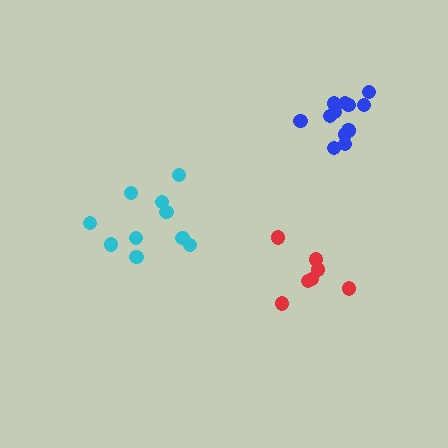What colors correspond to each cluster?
The clusters are colored: red, cyan, blue.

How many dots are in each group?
Group 1: 7 dots, Group 2: 10 dots, Group 3: 12 dots (29 total).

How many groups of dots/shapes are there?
There are 3 groups.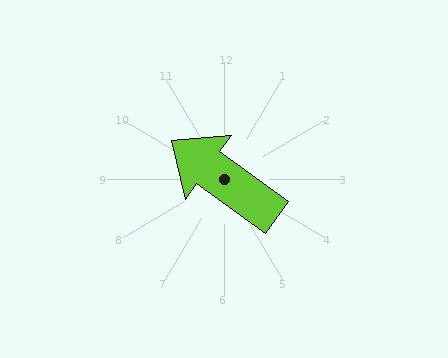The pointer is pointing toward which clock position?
Roughly 10 o'clock.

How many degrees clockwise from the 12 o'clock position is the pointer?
Approximately 306 degrees.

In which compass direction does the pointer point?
Northwest.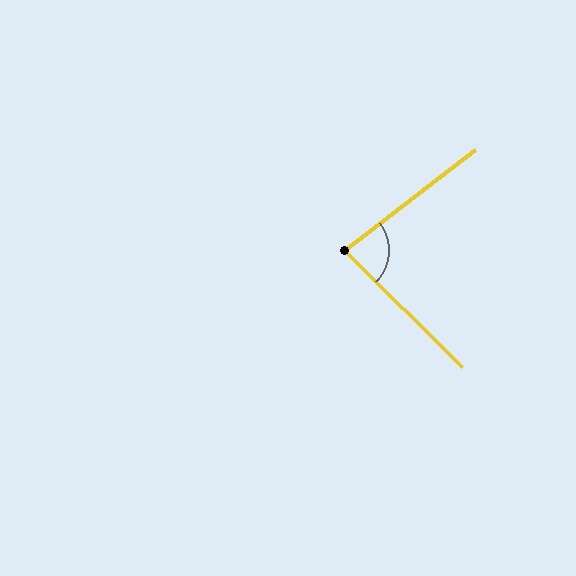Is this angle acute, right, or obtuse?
It is acute.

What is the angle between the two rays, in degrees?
Approximately 82 degrees.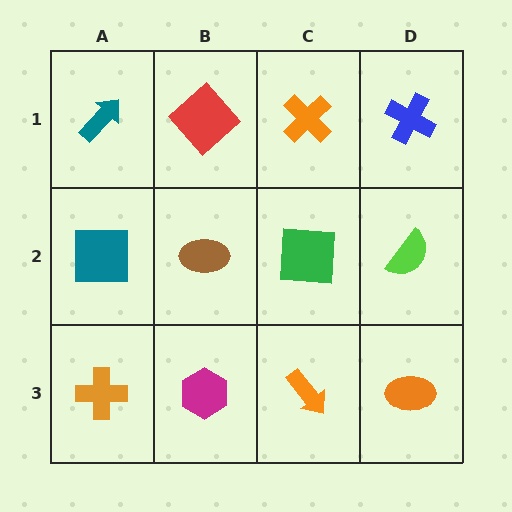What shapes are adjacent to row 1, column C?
A green square (row 2, column C), a red diamond (row 1, column B), a blue cross (row 1, column D).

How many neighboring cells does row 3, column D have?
2.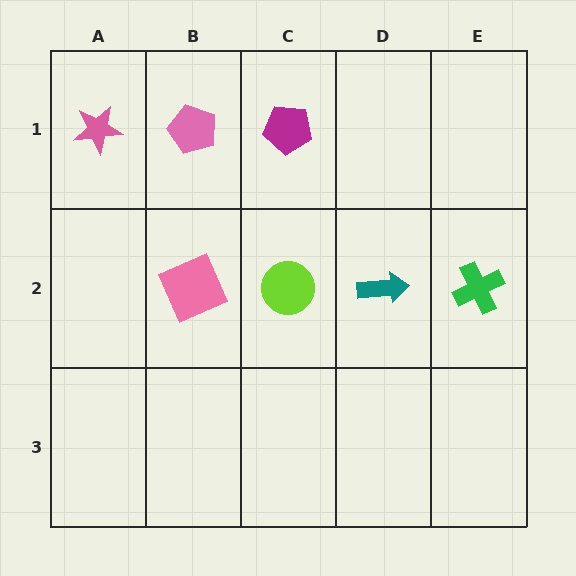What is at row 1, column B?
A pink pentagon.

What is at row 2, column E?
A green cross.